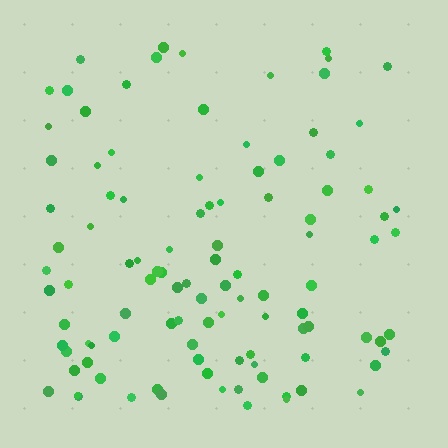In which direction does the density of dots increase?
From top to bottom, with the bottom side densest.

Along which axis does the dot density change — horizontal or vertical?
Vertical.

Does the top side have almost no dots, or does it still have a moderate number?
Still a moderate number, just noticeably fewer than the bottom.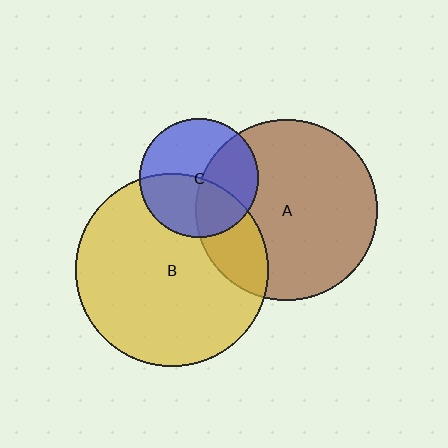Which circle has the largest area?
Circle B (yellow).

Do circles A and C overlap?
Yes.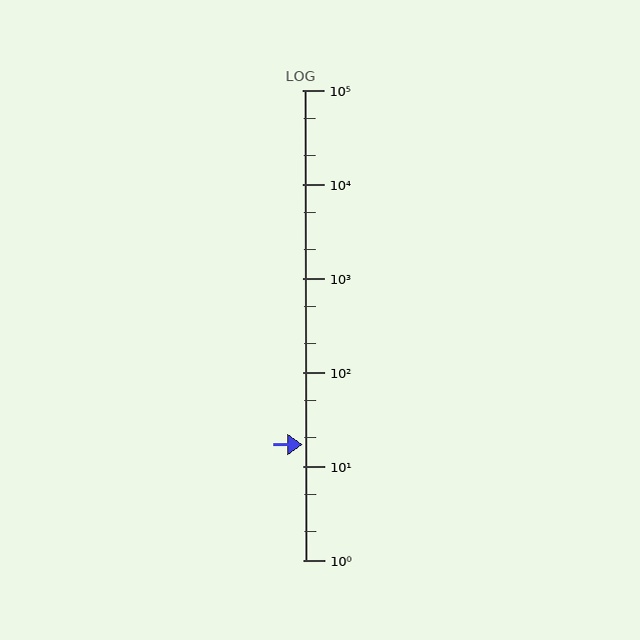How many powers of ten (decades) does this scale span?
The scale spans 5 decades, from 1 to 100000.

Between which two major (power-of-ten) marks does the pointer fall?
The pointer is between 10 and 100.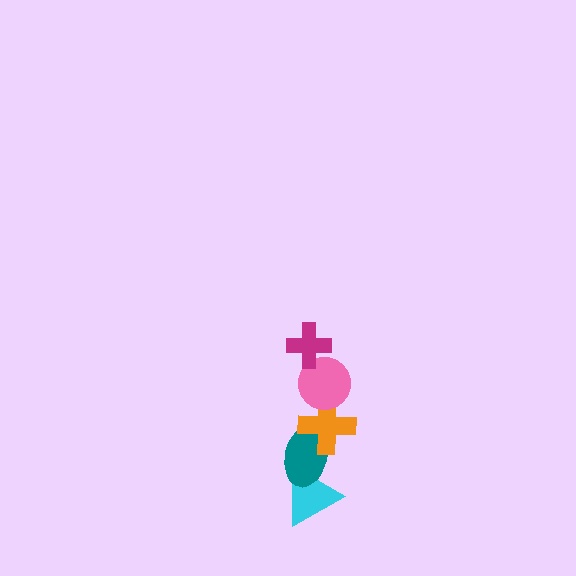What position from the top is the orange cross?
The orange cross is 3rd from the top.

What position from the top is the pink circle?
The pink circle is 2nd from the top.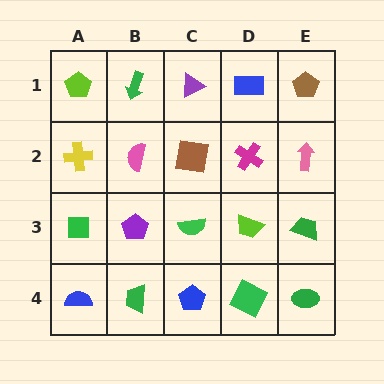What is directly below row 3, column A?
A blue semicircle.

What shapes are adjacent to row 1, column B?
A pink semicircle (row 2, column B), a lime pentagon (row 1, column A), a purple triangle (row 1, column C).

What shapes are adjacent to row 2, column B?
A green arrow (row 1, column B), a purple pentagon (row 3, column B), a yellow cross (row 2, column A), a brown square (row 2, column C).